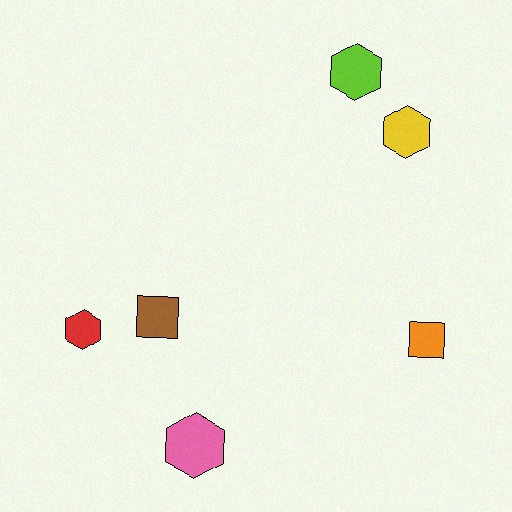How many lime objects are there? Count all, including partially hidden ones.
There is 1 lime object.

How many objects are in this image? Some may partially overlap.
There are 6 objects.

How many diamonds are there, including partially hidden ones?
There are no diamonds.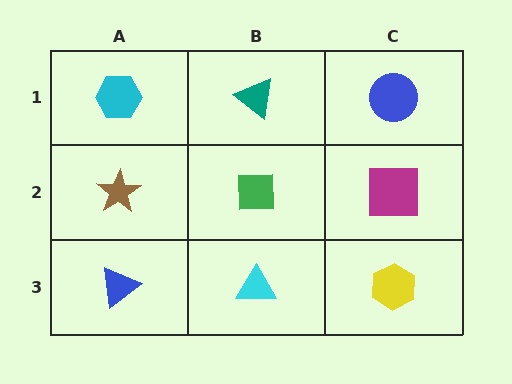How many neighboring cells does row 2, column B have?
4.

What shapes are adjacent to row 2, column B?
A teal triangle (row 1, column B), a cyan triangle (row 3, column B), a brown star (row 2, column A), a magenta square (row 2, column C).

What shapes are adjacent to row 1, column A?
A brown star (row 2, column A), a teal triangle (row 1, column B).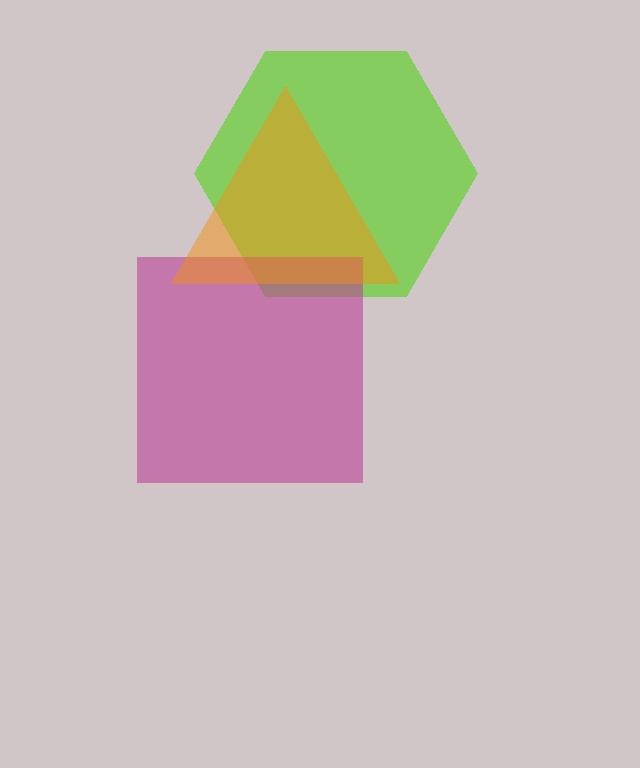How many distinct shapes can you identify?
There are 3 distinct shapes: a lime hexagon, a magenta square, an orange triangle.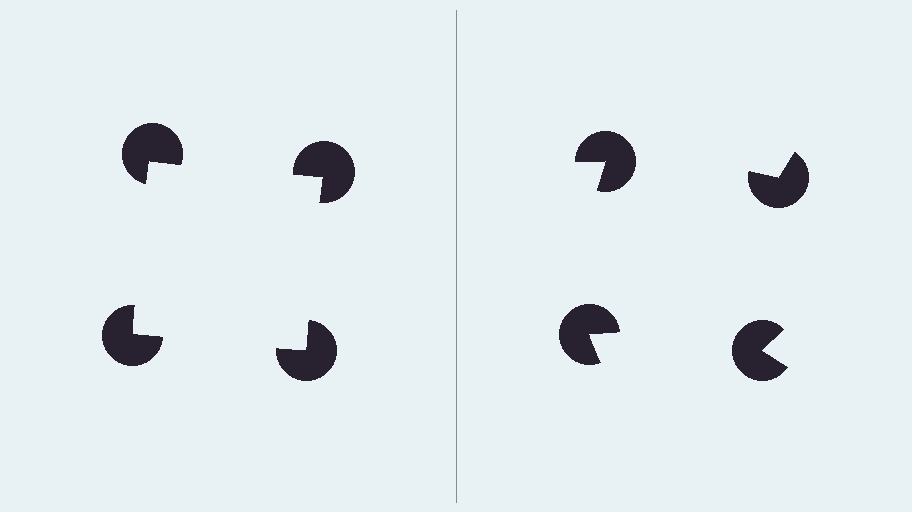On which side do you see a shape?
An illusory square appears on the left side. On the right side the wedge cuts are rotated, so no coherent shape forms.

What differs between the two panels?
The pac-man discs are positioned identically on both sides; only the wedge orientations differ. On the left they align to a square; on the right they are misaligned.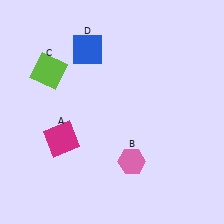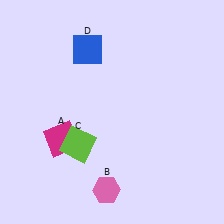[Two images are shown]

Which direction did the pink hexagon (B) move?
The pink hexagon (B) moved down.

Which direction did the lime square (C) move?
The lime square (C) moved down.